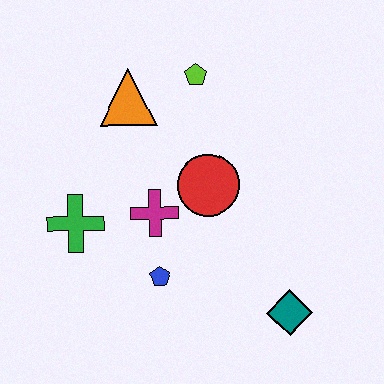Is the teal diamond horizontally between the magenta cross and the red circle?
No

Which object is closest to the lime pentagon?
The orange triangle is closest to the lime pentagon.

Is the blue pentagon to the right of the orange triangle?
Yes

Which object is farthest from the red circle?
The teal diamond is farthest from the red circle.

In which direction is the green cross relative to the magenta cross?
The green cross is to the left of the magenta cross.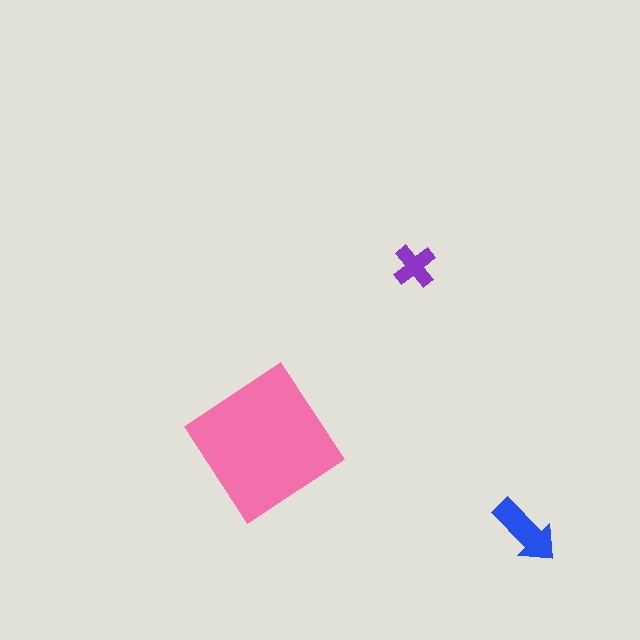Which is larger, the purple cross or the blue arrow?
The blue arrow.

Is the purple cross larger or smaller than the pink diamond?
Smaller.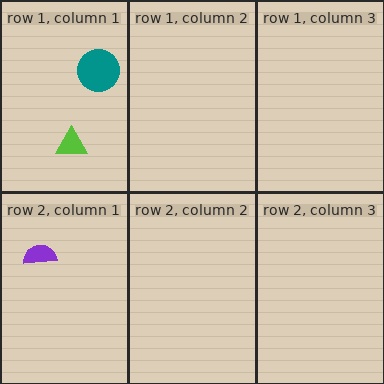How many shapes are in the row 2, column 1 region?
1.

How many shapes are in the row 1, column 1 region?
2.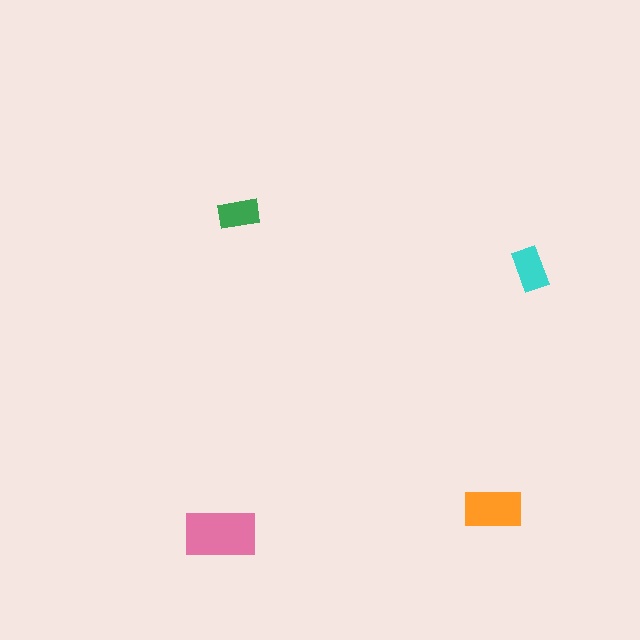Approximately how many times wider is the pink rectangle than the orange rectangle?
About 1.5 times wider.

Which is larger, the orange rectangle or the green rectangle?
The orange one.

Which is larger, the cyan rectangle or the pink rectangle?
The pink one.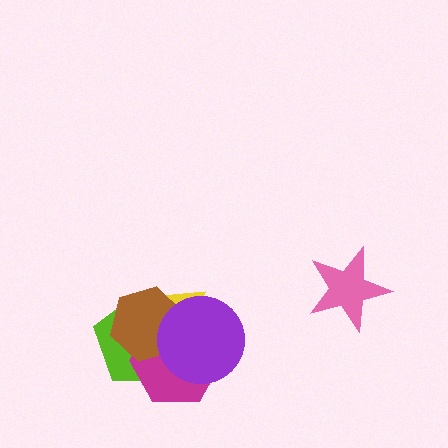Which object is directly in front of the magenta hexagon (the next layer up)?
The brown hexagon is directly in front of the magenta hexagon.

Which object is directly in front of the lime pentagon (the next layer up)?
The yellow triangle is directly in front of the lime pentagon.